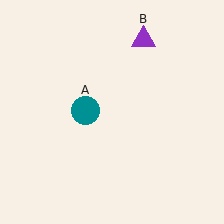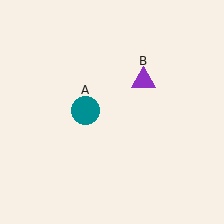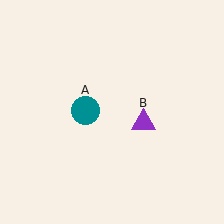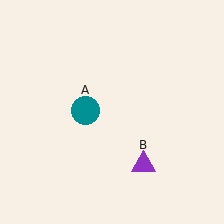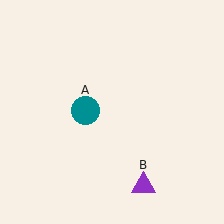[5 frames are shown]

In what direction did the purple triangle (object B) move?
The purple triangle (object B) moved down.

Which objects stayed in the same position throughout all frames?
Teal circle (object A) remained stationary.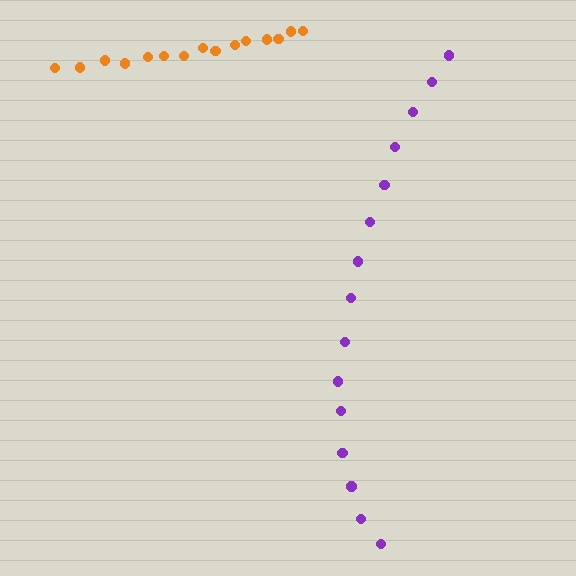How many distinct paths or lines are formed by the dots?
There are 2 distinct paths.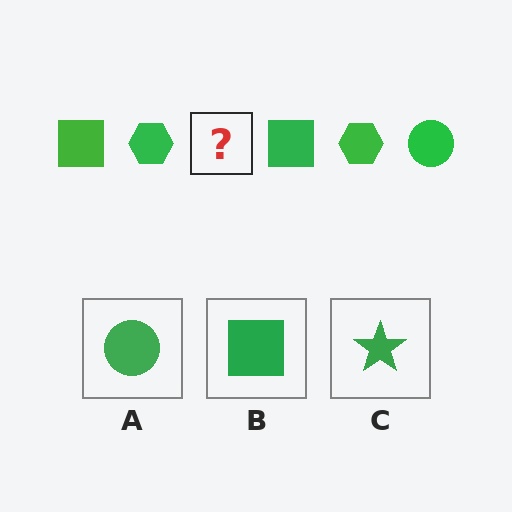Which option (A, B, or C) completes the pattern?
A.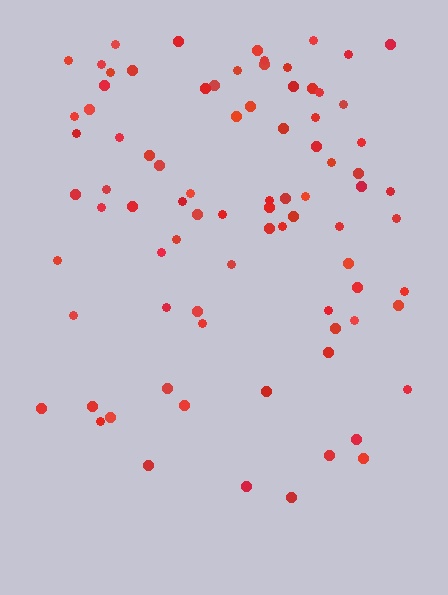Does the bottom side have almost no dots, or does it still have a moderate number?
Still a moderate number, just noticeably fewer than the top.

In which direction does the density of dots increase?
From bottom to top, with the top side densest.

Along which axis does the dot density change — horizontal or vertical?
Vertical.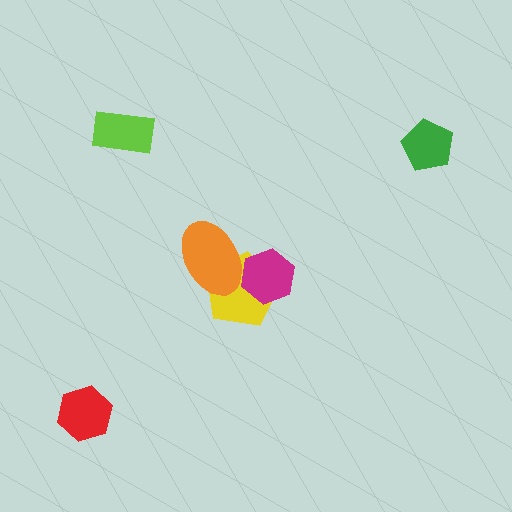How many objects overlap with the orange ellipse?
2 objects overlap with the orange ellipse.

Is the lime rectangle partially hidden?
No, no other shape covers it.